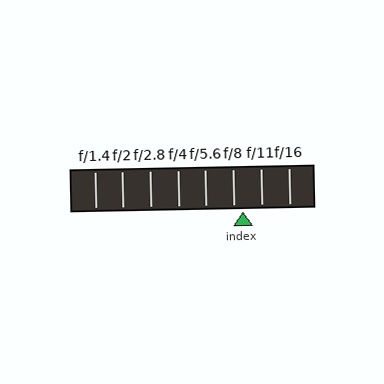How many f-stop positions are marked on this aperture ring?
There are 8 f-stop positions marked.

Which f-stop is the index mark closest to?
The index mark is closest to f/8.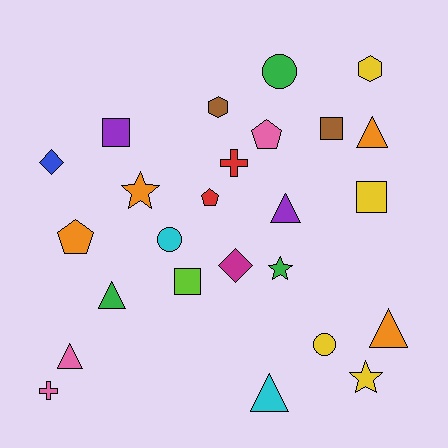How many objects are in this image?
There are 25 objects.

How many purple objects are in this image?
There are 2 purple objects.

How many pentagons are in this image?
There are 3 pentagons.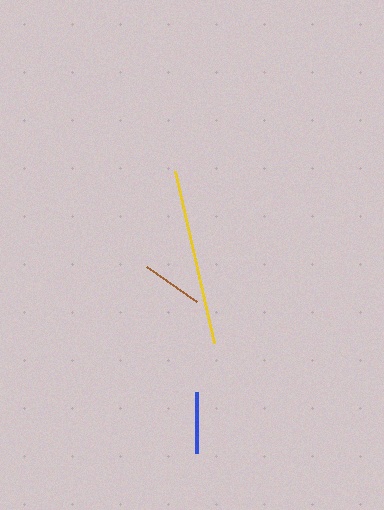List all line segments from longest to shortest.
From longest to shortest: yellow, brown, blue.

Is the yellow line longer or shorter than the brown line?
The yellow line is longer than the brown line.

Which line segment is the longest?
The yellow line is the longest at approximately 176 pixels.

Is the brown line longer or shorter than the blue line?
The brown line is longer than the blue line.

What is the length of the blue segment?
The blue segment is approximately 60 pixels long.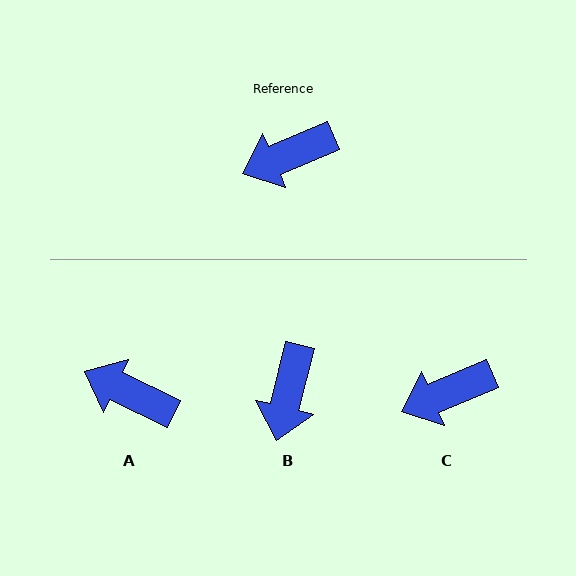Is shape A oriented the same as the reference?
No, it is off by about 49 degrees.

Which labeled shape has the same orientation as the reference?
C.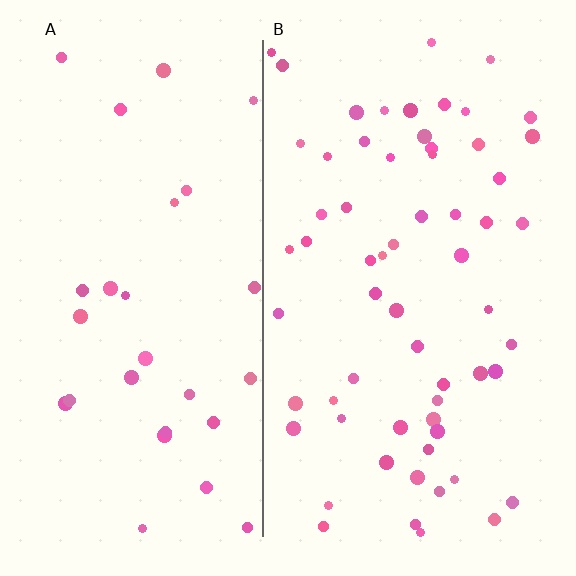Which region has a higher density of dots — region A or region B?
B (the right).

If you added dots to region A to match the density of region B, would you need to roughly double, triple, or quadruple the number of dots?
Approximately double.